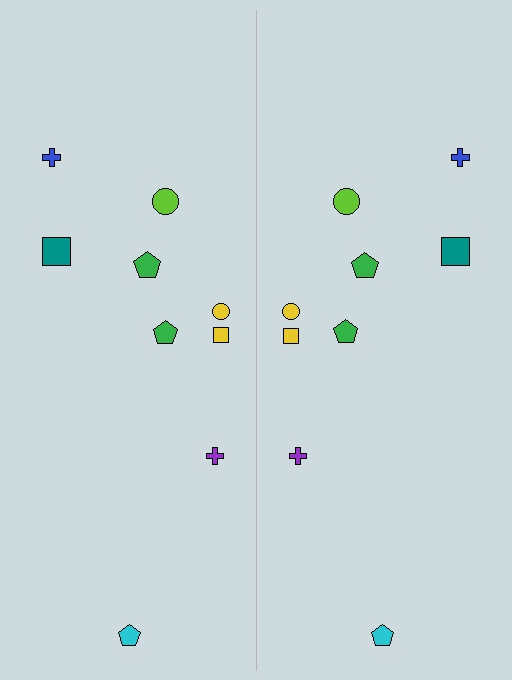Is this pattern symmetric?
Yes, this pattern has bilateral (reflection) symmetry.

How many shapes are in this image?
There are 18 shapes in this image.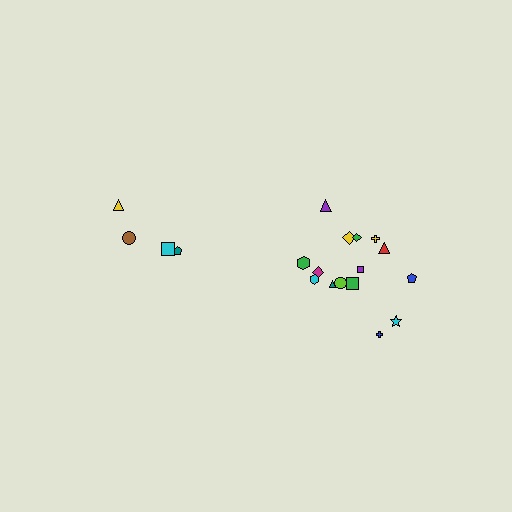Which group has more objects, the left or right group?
The right group.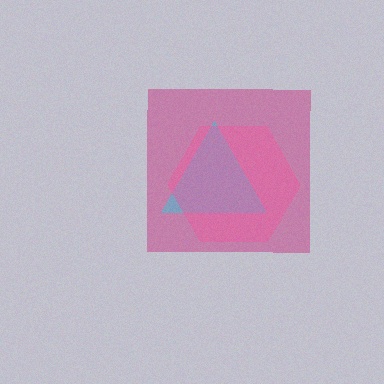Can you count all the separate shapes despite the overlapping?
Yes, there are 3 separate shapes.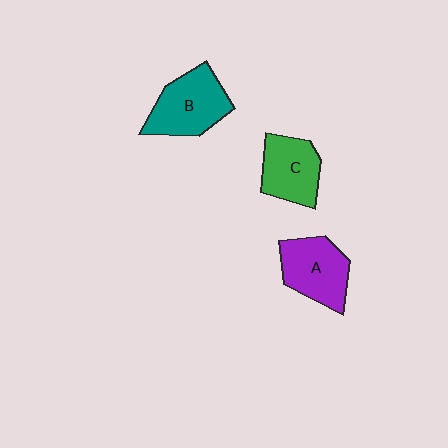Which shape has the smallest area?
Shape C (green).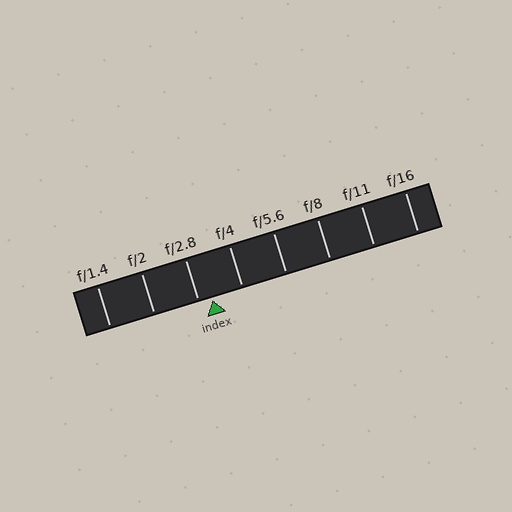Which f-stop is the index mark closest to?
The index mark is closest to f/2.8.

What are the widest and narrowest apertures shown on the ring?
The widest aperture shown is f/1.4 and the narrowest is f/16.